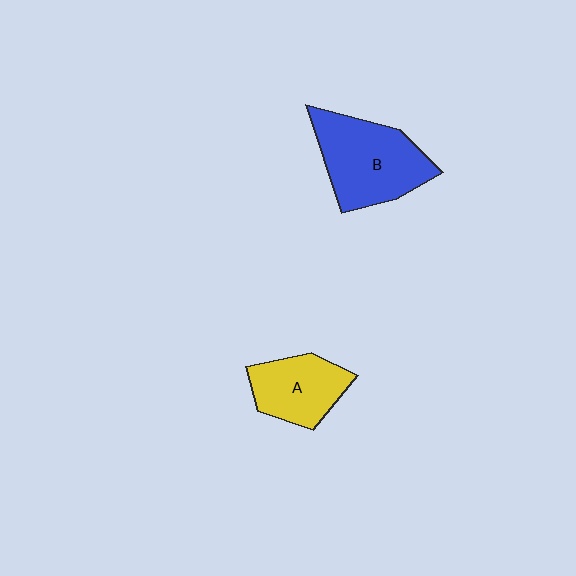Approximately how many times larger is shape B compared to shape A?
Approximately 1.5 times.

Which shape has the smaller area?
Shape A (yellow).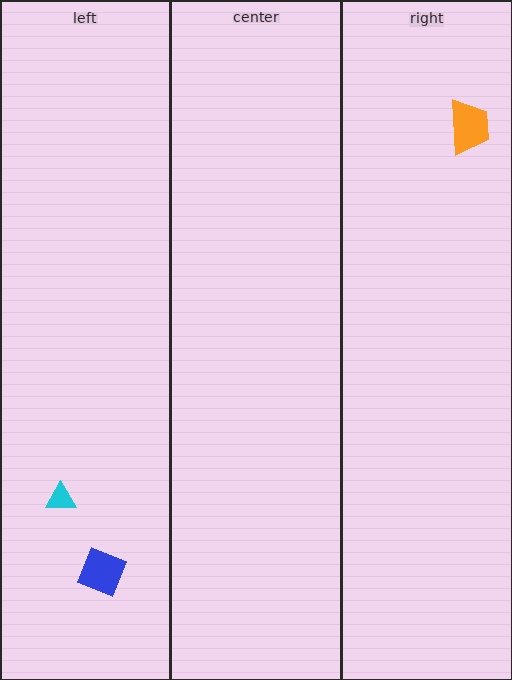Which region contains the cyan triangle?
The left region.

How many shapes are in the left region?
2.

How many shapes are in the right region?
1.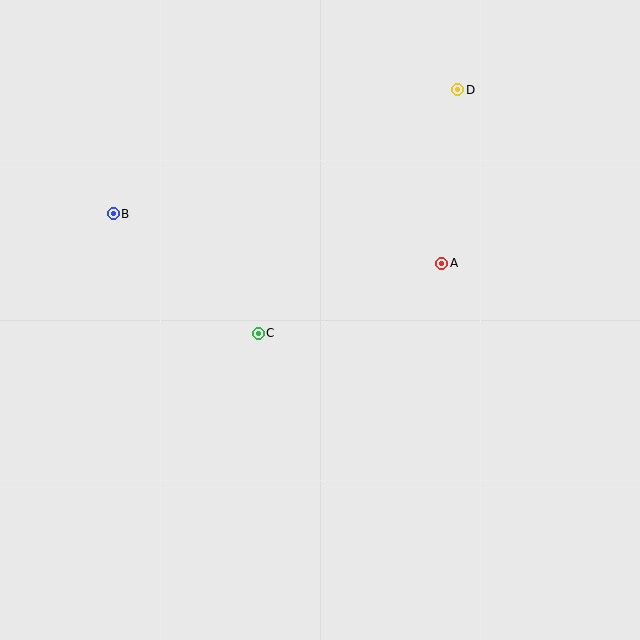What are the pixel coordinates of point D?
Point D is at (458, 90).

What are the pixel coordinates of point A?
Point A is at (442, 263).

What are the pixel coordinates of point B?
Point B is at (113, 214).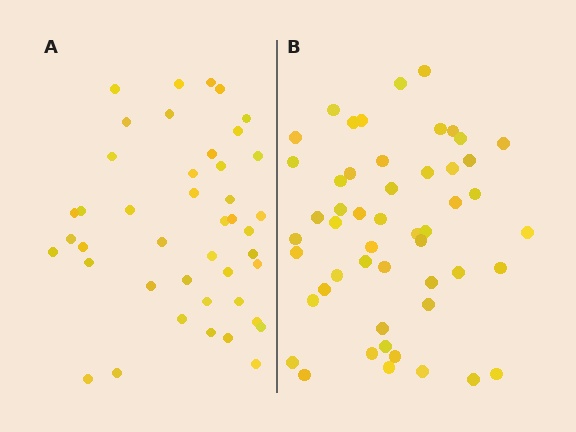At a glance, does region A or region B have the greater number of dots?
Region B (the right region) has more dots.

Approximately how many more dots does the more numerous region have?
Region B has roughly 8 or so more dots than region A.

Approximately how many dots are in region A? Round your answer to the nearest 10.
About 40 dots. (The exact count is 43, which rounds to 40.)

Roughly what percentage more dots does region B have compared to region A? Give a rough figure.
About 20% more.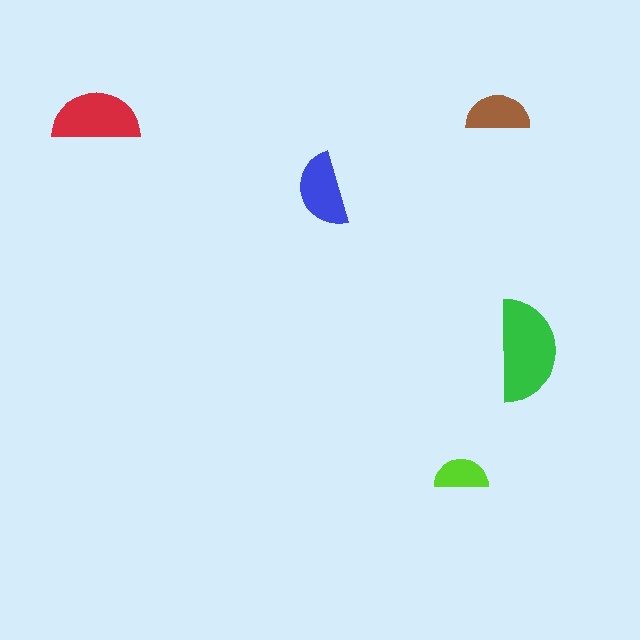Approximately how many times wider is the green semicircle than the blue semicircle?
About 1.5 times wider.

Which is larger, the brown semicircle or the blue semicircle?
The blue one.